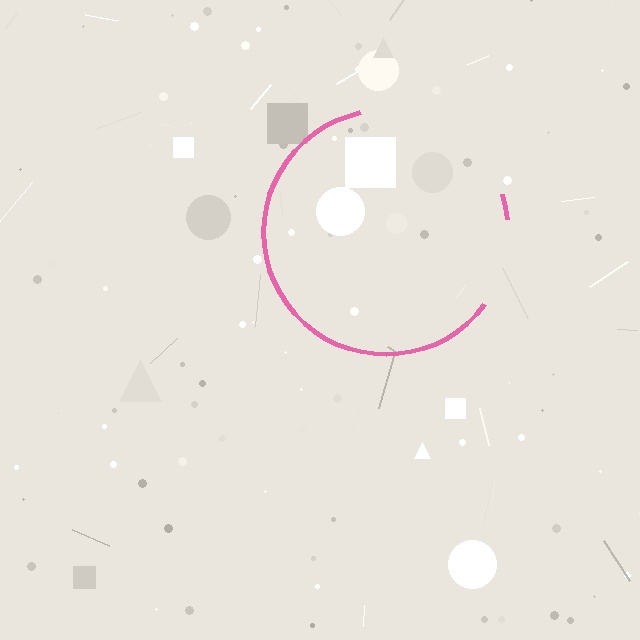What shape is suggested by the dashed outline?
The dashed outline suggests a circle.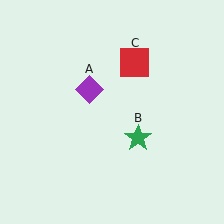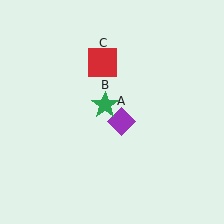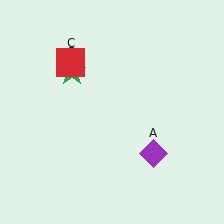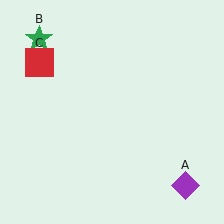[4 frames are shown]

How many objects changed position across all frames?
3 objects changed position: purple diamond (object A), green star (object B), red square (object C).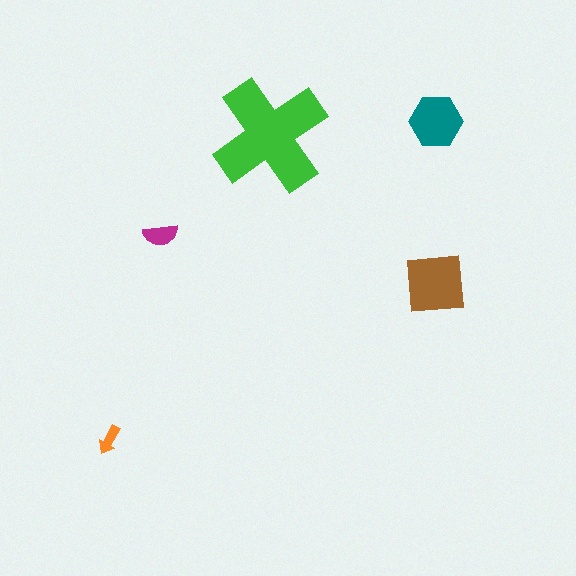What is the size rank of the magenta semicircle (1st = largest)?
4th.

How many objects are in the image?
There are 5 objects in the image.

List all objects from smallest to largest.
The orange arrow, the magenta semicircle, the teal hexagon, the brown square, the green cross.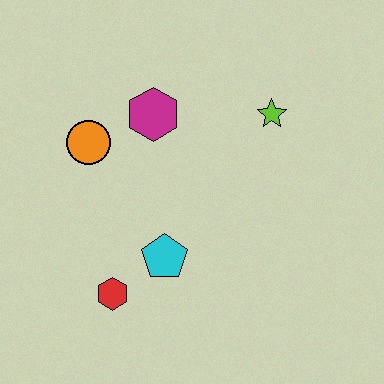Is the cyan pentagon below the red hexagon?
No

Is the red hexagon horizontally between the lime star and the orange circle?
Yes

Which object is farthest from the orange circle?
The lime star is farthest from the orange circle.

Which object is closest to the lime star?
The magenta hexagon is closest to the lime star.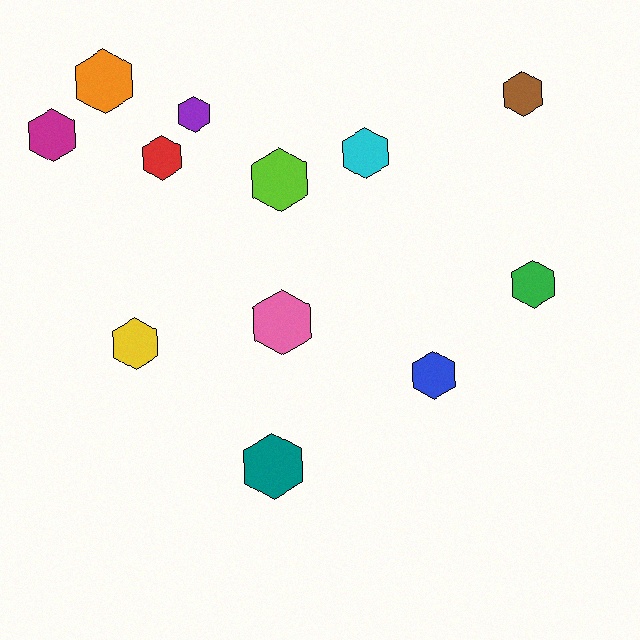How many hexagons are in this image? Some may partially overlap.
There are 12 hexagons.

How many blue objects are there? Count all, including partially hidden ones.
There is 1 blue object.